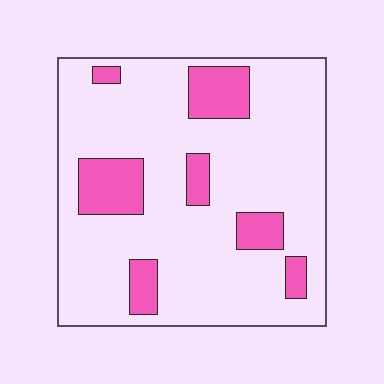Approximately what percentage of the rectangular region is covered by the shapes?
Approximately 20%.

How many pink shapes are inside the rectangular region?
7.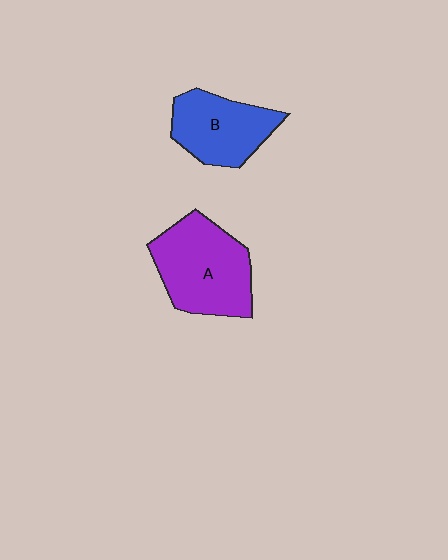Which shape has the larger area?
Shape A (purple).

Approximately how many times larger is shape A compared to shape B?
Approximately 1.3 times.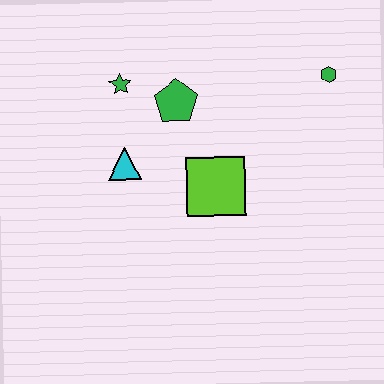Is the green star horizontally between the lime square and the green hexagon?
No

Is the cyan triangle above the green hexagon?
No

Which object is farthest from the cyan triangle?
The green hexagon is farthest from the cyan triangle.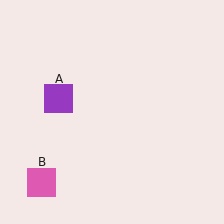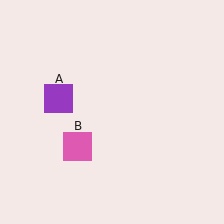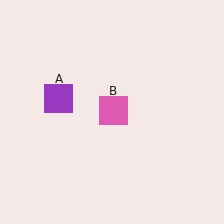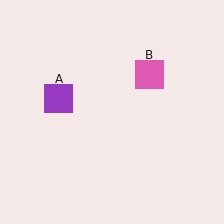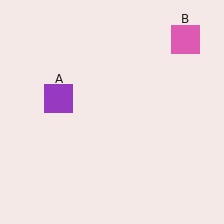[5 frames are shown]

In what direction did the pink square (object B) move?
The pink square (object B) moved up and to the right.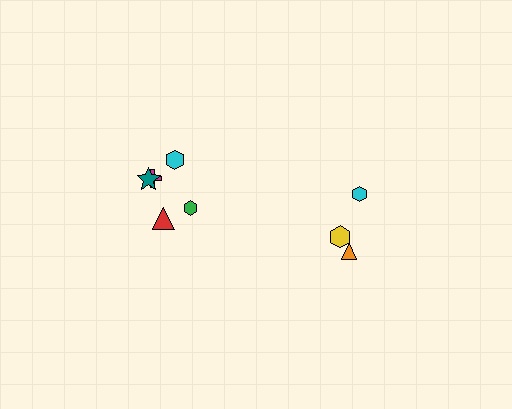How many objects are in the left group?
There are 5 objects.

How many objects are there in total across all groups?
There are 8 objects.